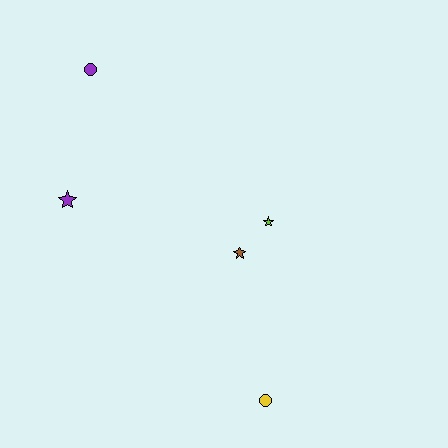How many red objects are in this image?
There are no red objects.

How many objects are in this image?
There are 5 objects.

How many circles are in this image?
There are 2 circles.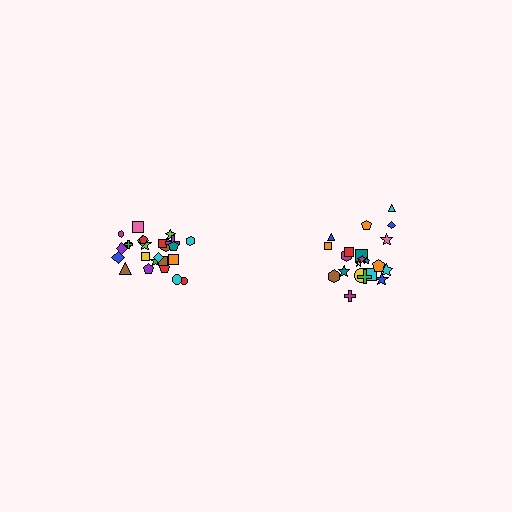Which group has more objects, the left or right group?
The left group.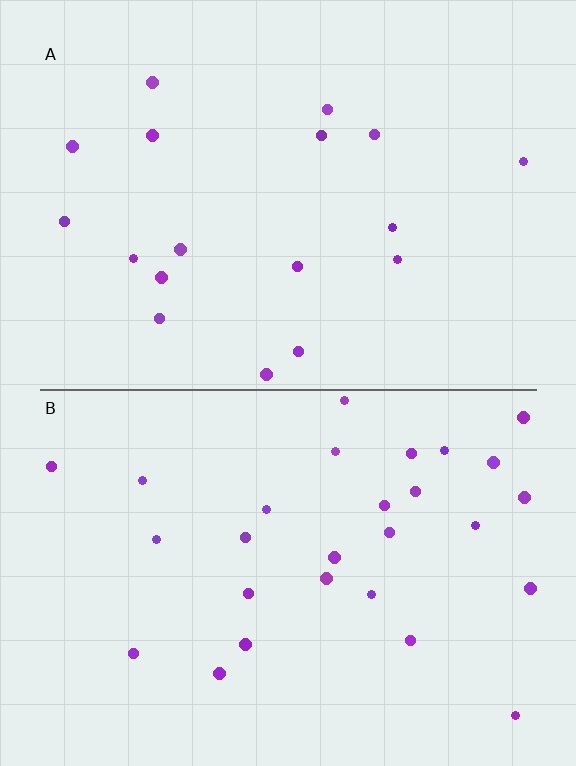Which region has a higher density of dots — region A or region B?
B (the bottom).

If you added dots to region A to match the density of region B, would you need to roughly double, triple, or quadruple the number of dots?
Approximately double.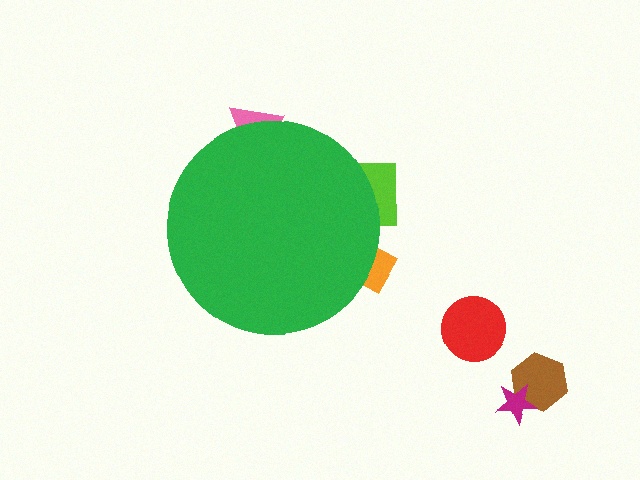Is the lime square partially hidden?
Yes, the lime square is partially hidden behind the green circle.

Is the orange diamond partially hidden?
Yes, the orange diamond is partially hidden behind the green circle.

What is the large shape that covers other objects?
A green circle.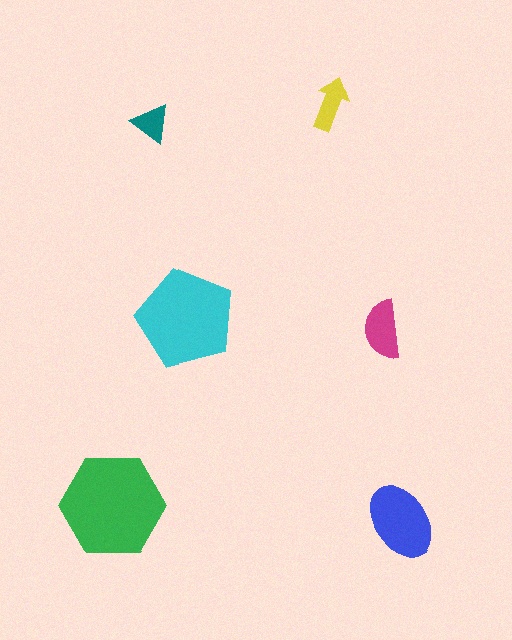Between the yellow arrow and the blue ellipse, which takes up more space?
The blue ellipse.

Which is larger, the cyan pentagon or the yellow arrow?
The cyan pentagon.